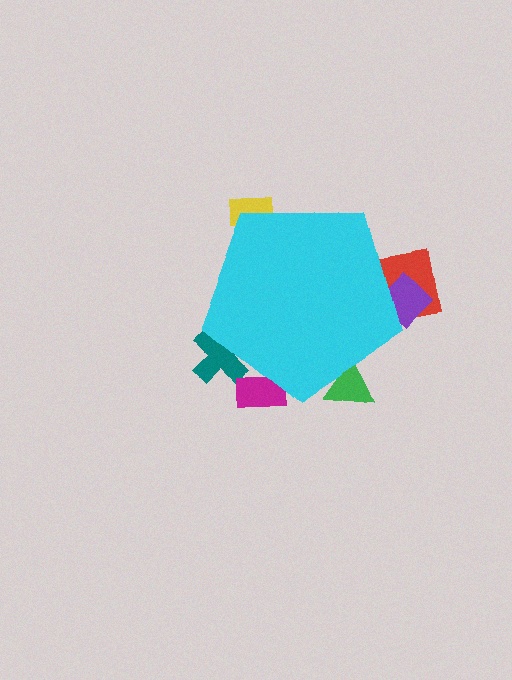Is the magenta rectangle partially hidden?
Yes, the magenta rectangle is partially hidden behind the cyan pentagon.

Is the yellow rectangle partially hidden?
Yes, the yellow rectangle is partially hidden behind the cyan pentagon.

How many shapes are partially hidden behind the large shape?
6 shapes are partially hidden.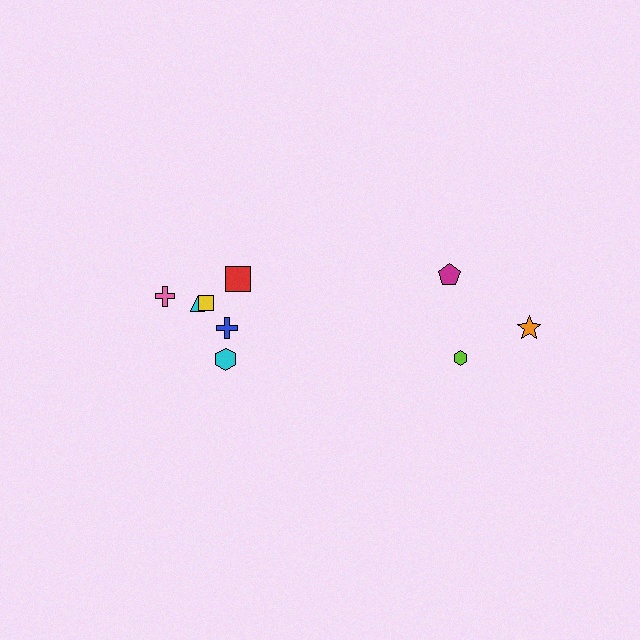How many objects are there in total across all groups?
There are 9 objects.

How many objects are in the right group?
There are 3 objects.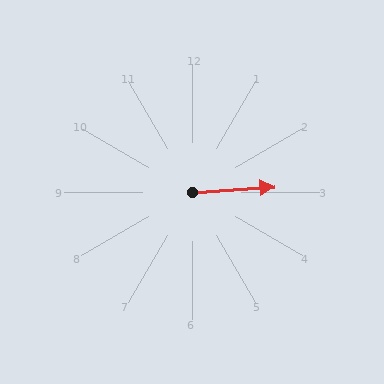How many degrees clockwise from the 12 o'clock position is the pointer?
Approximately 86 degrees.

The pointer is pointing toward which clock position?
Roughly 3 o'clock.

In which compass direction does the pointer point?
East.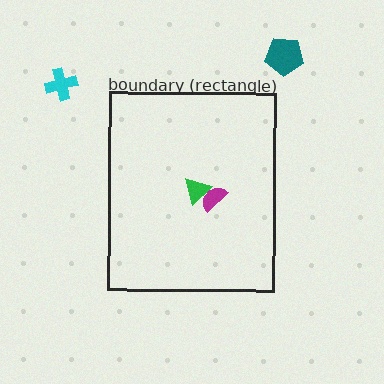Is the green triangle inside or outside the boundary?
Inside.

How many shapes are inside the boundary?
2 inside, 2 outside.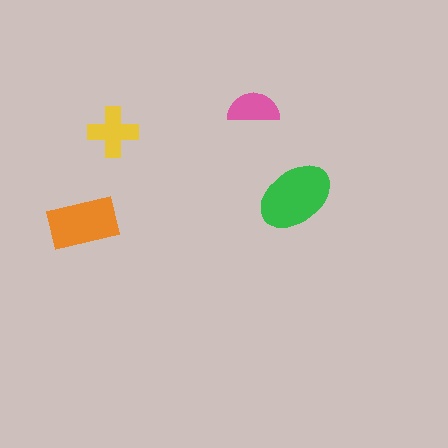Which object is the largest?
The green ellipse.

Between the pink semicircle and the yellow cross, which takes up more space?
The yellow cross.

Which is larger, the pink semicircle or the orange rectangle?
The orange rectangle.